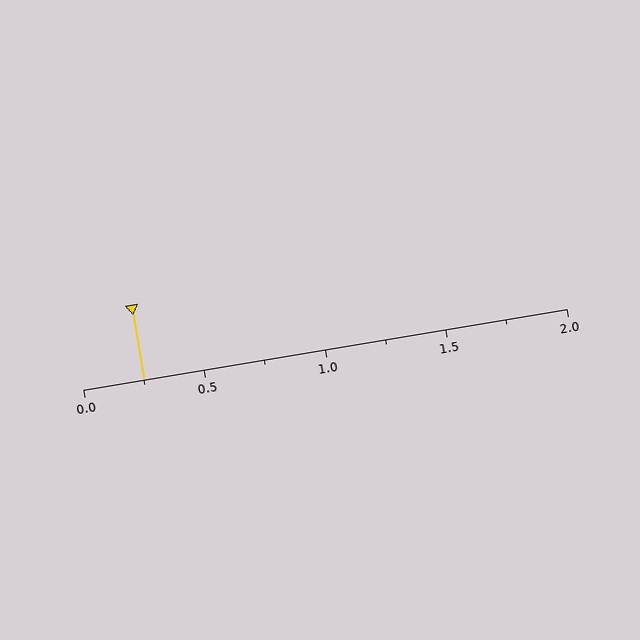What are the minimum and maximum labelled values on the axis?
The axis runs from 0.0 to 2.0.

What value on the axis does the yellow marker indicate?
The marker indicates approximately 0.25.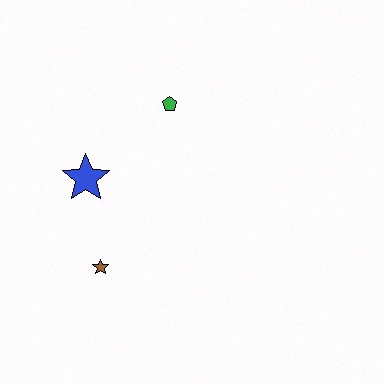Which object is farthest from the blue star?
The green pentagon is farthest from the blue star.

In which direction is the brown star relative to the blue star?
The brown star is below the blue star.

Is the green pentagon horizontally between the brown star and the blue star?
No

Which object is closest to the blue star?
The brown star is closest to the blue star.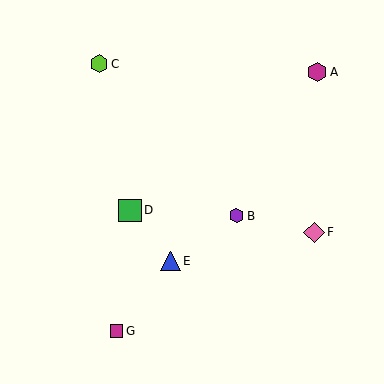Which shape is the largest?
The green square (labeled D) is the largest.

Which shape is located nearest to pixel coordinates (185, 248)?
The blue triangle (labeled E) at (171, 261) is nearest to that location.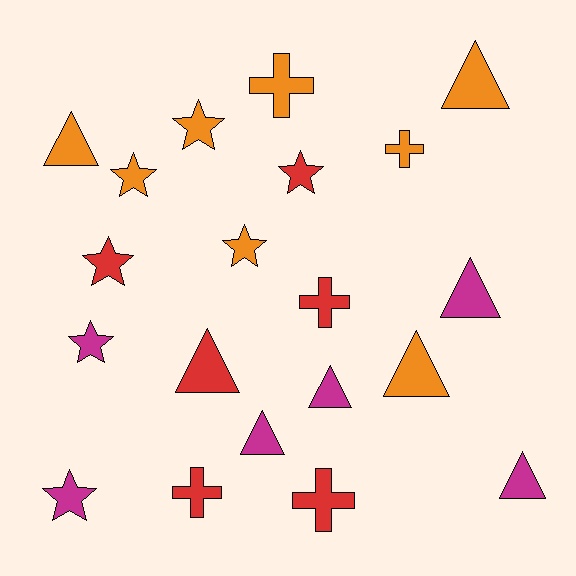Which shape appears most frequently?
Triangle, with 8 objects.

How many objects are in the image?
There are 20 objects.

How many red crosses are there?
There are 3 red crosses.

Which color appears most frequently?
Orange, with 8 objects.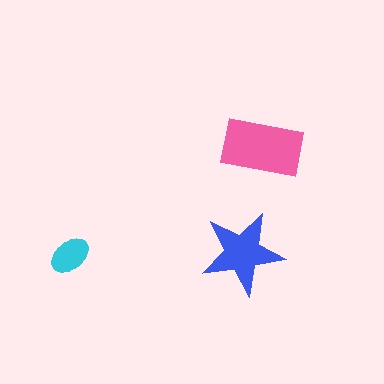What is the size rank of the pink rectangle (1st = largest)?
1st.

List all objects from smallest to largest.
The cyan ellipse, the blue star, the pink rectangle.